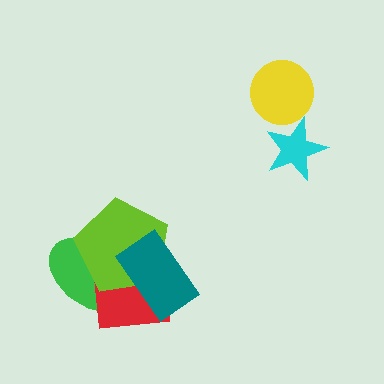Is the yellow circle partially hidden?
Yes, it is partially covered by another shape.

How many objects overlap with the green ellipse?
3 objects overlap with the green ellipse.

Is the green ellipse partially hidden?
Yes, it is partially covered by another shape.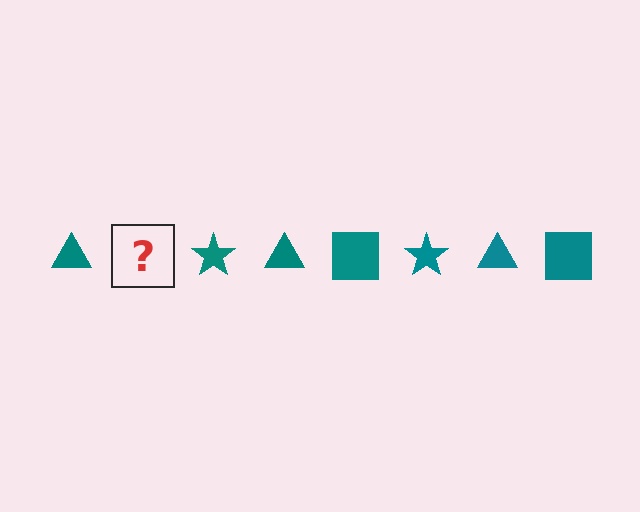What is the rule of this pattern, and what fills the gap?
The rule is that the pattern cycles through triangle, square, star shapes in teal. The gap should be filled with a teal square.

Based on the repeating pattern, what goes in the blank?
The blank should be a teal square.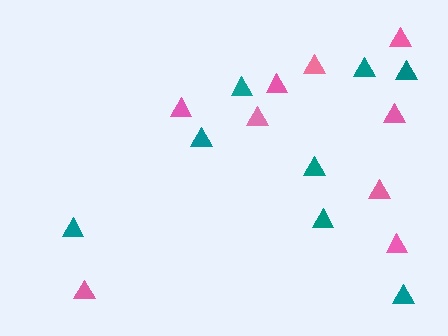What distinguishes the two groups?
There are 2 groups: one group of pink triangles (9) and one group of teal triangles (8).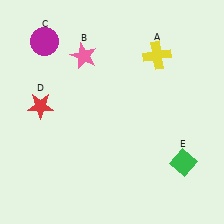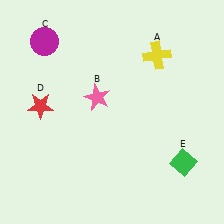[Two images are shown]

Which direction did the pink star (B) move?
The pink star (B) moved down.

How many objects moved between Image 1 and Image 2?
1 object moved between the two images.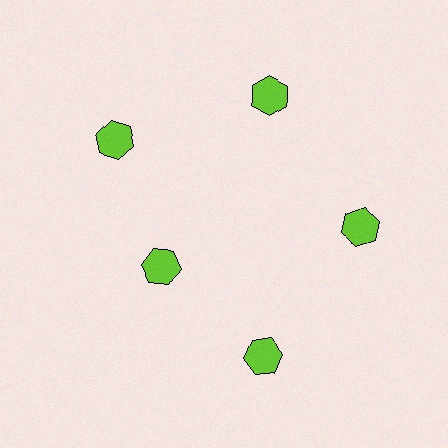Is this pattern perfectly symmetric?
No. The 5 lime hexagons are arranged in a ring, but one element near the 8 o'clock position is pulled inward toward the center, breaking the 5-fold rotational symmetry.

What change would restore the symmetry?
The symmetry would be restored by moving it outward, back onto the ring so that all 5 hexagons sit at equal angles and equal distance from the center.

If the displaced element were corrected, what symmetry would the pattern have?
It would have 5-fold rotational symmetry — the pattern would map onto itself every 72 degrees.